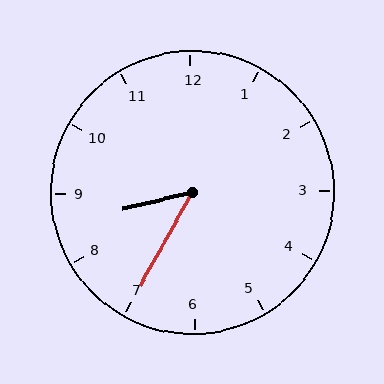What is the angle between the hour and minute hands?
Approximately 48 degrees.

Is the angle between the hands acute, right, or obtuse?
It is acute.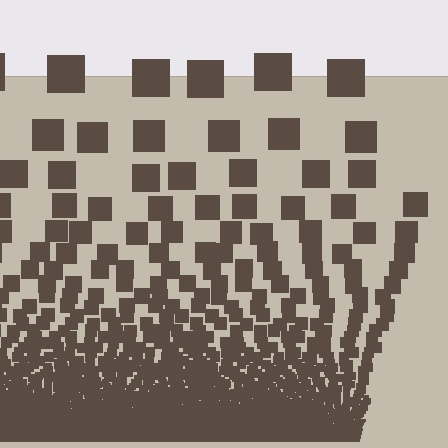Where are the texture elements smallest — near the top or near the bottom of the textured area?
Near the bottom.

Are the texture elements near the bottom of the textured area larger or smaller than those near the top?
Smaller. The gradient is inverted — elements near the bottom are smaller and denser.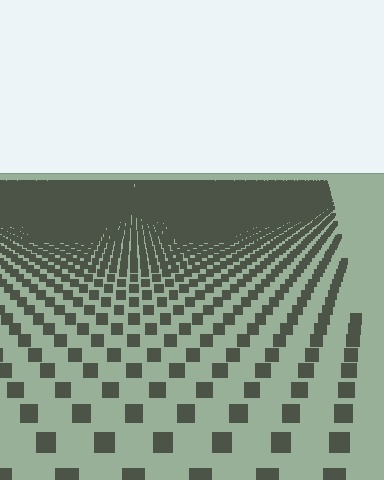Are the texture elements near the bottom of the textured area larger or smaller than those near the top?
Larger. Near the bottom, elements are closer to the viewer and appear at a bigger on-screen size.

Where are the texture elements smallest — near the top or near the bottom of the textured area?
Near the top.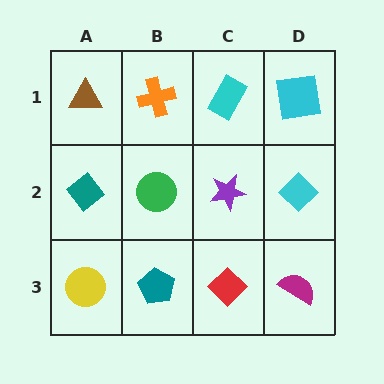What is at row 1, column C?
A cyan rectangle.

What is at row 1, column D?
A cyan square.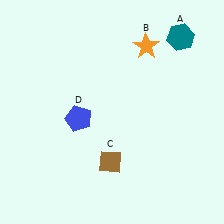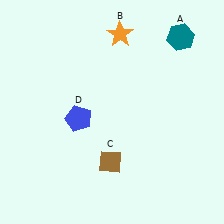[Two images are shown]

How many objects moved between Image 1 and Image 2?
1 object moved between the two images.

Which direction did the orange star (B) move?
The orange star (B) moved left.